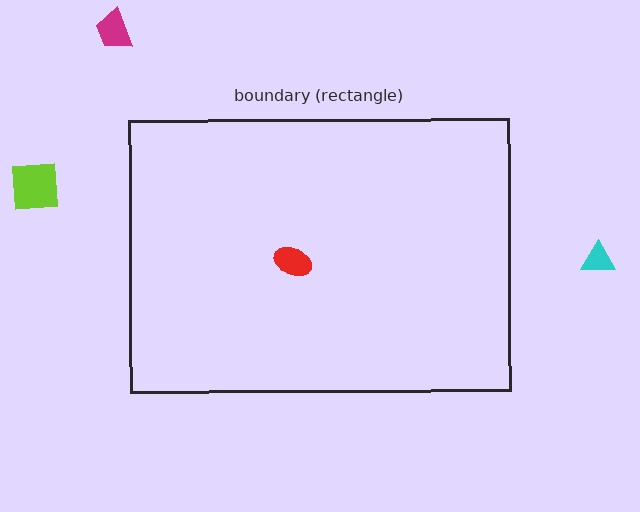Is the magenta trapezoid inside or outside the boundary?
Outside.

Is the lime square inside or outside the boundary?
Outside.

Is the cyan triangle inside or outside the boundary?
Outside.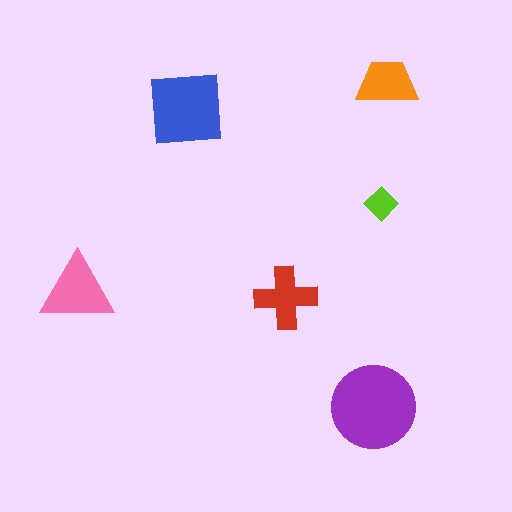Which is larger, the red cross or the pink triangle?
The pink triangle.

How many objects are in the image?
There are 6 objects in the image.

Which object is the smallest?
The lime diamond.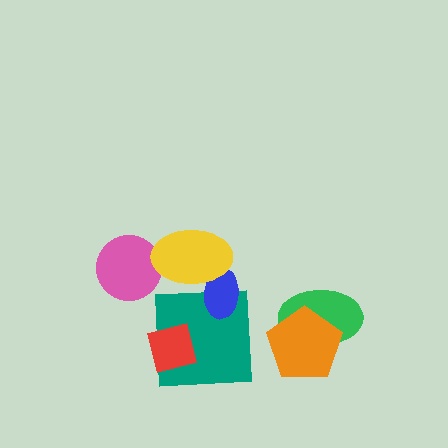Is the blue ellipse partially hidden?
Yes, it is partially covered by another shape.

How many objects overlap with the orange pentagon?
1 object overlaps with the orange pentagon.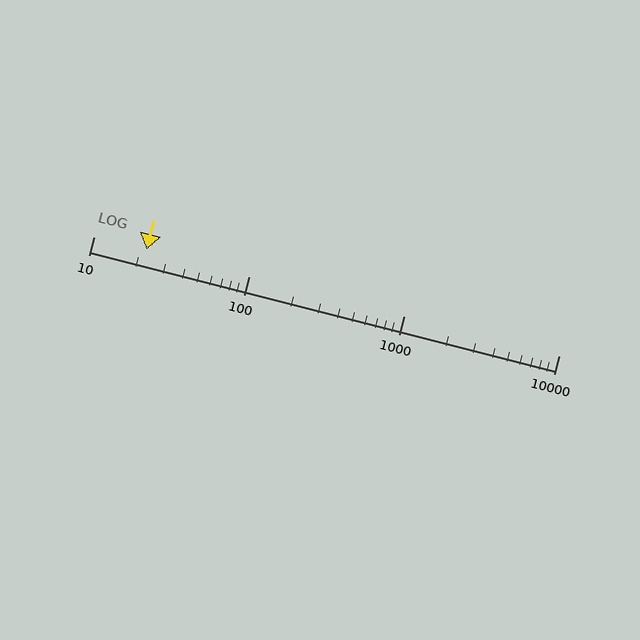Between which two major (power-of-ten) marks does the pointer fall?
The pointer is between 10 and 100.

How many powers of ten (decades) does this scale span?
The scale spans 3 decades, from 10 to 10000.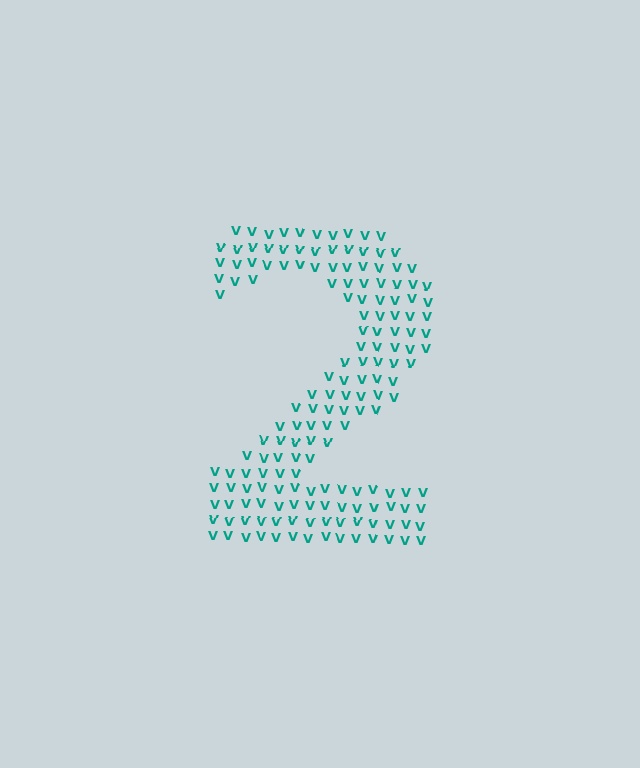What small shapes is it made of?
It is made of small letter V's.